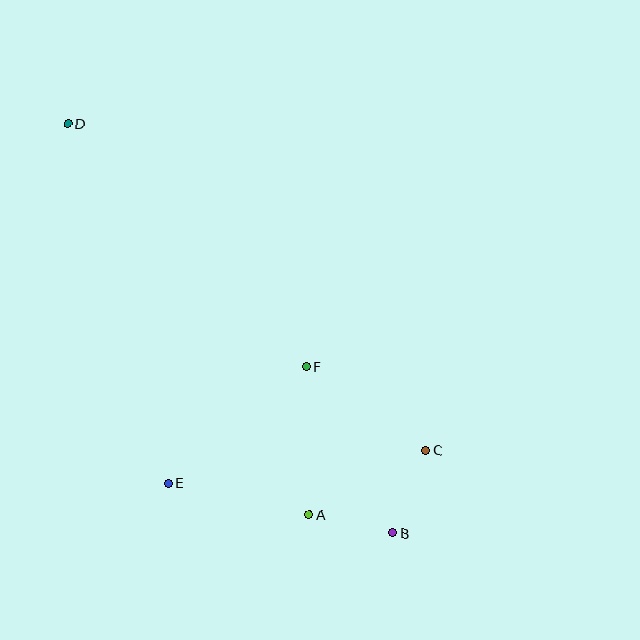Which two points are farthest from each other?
Points B and D are farthest from each other.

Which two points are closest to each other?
Points A and B are closest to each other.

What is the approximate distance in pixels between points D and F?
The distance between D and F is approximately 340 pixels.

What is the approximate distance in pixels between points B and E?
The distance between B and E is approximately 229 pixels.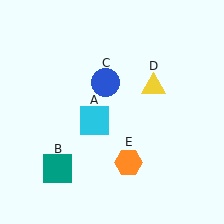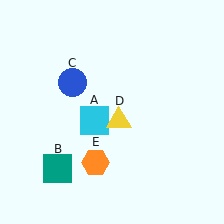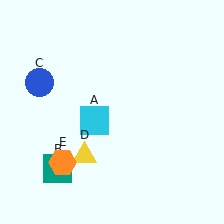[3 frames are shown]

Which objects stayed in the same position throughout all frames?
Cyan square (object A) and teal square (object B) remained stationary.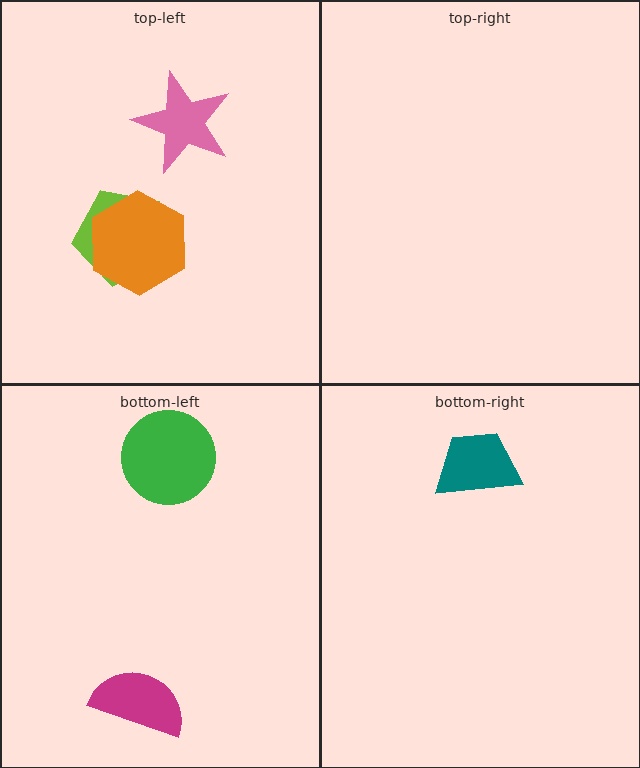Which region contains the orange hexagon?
The top-left region.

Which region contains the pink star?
The top-left region.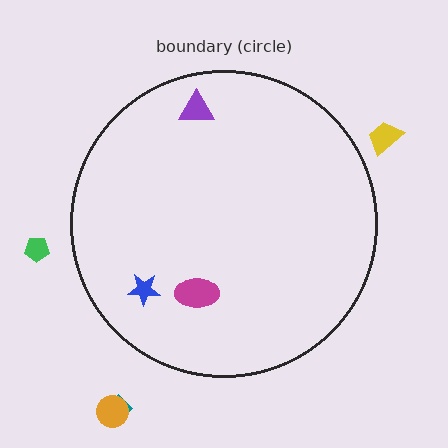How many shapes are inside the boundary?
3 inside, 4 outside.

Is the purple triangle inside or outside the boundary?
Inside.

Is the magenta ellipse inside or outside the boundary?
Inside.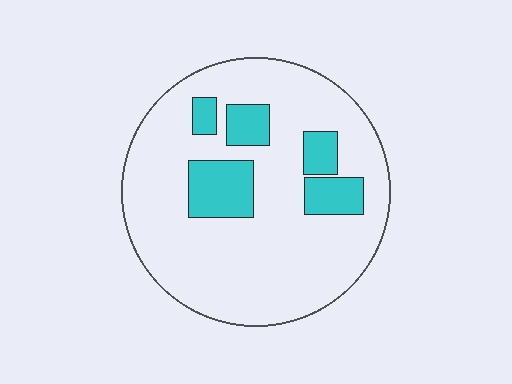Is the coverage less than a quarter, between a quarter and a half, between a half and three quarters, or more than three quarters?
Less than a quarter.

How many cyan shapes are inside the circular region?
5.